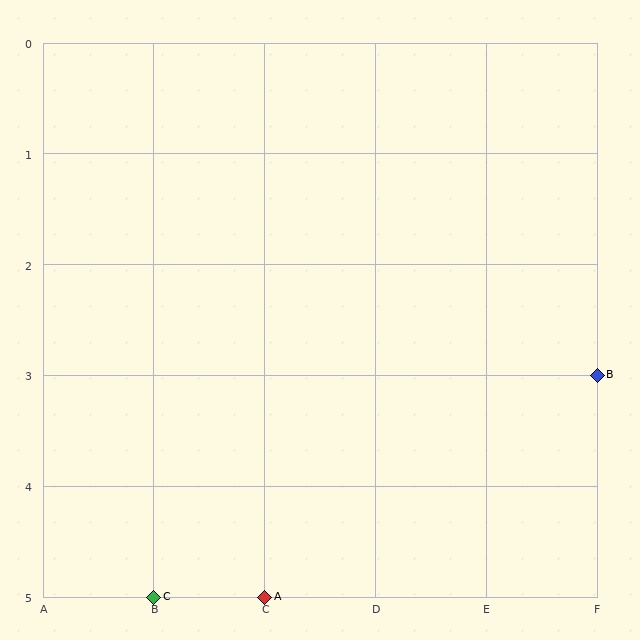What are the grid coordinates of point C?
Point C is at grid coordinates (B, 5).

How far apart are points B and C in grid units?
Points B and C are 4 columns and 2 rows apart (about 4.5 grid units diagonally).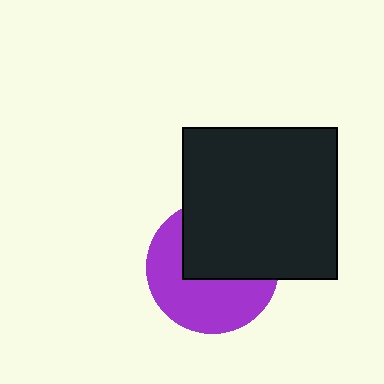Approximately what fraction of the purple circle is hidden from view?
Roughly 48% of the purple circle is hidden behind the black rectangle.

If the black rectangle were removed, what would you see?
You would see the complete purple circle.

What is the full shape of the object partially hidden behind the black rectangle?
The partially hidden object is a purple circle.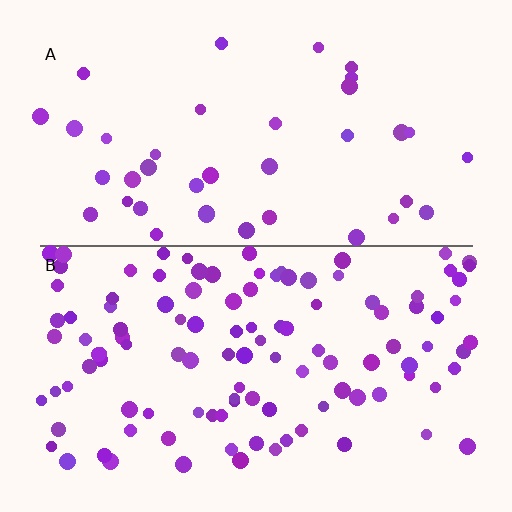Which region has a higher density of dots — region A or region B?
B (the bottom).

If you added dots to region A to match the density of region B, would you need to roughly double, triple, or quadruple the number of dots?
Approximately triple.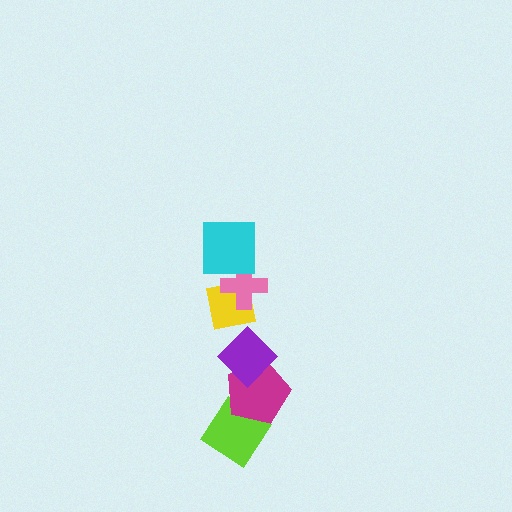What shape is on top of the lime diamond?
The magenta pentagon is on top of the lime diamond.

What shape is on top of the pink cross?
The cyan square is on top of the pink cross.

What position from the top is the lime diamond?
The lime diamond is 6th from the top.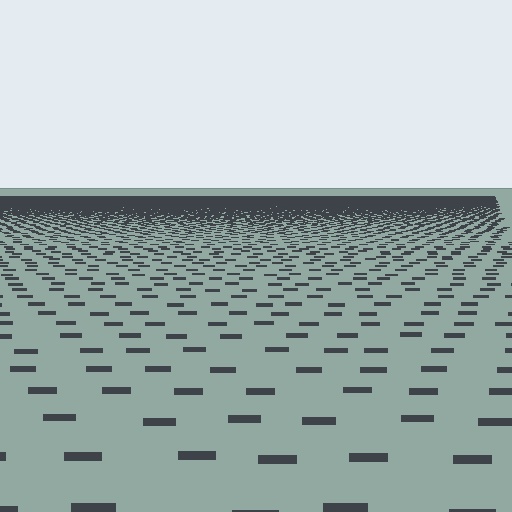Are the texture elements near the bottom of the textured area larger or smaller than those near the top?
Larger. Near the bottom, elements are closer to the viewer and appear at a bigger on-screen size.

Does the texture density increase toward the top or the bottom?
Density increases toward the top.